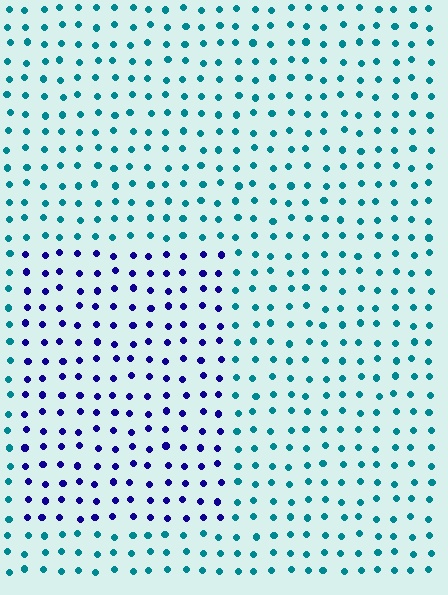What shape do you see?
I see a rectangle.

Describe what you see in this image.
The image is filled with small teal elements in a uniform arrangement. A rectangle-shaped region is visible where the elements are tinted to a slightly different hue, forming a subtle color boundary.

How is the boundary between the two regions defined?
The boundary is defined purely by a slight shift in hue (about 63 degrees). Spacing, size, and orientation are identical on both sides.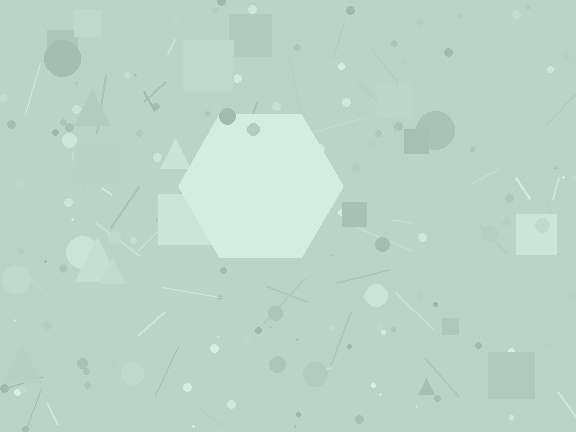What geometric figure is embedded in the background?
A hexagon is embedded in the background.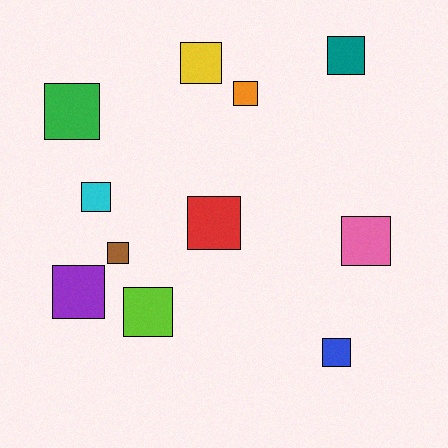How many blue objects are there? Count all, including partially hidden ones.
There is 1 blue object.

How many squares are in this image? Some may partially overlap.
There are 11 squares.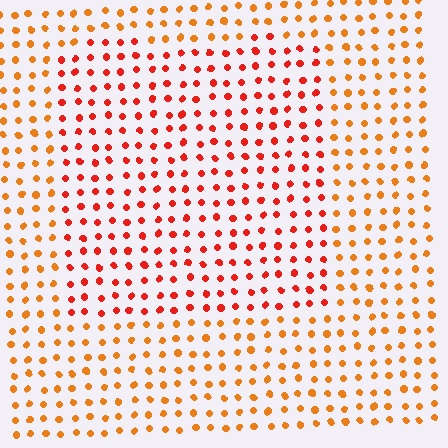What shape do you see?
I see a rectangle.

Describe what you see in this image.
The image is filled with small orange elements in a uniform arrangement. A rectangle-shaped region is visible where the elements are tinted to a slightly different hue, forming a subtle color boundary.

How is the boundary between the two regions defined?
The boundary is defined purely by a slight shift in hue (about 28 degrees). Spacing, size, and orientation are identical on both sides.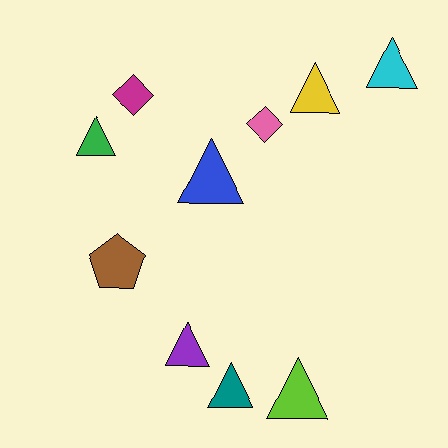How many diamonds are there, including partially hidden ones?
There are 2 diamonds.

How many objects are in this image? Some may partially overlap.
There are 10 objects.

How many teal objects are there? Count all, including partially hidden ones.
There is 1 teal object.